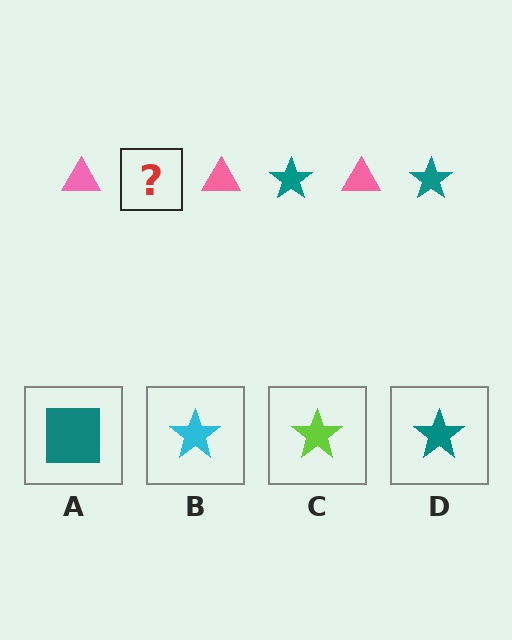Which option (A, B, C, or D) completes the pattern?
D.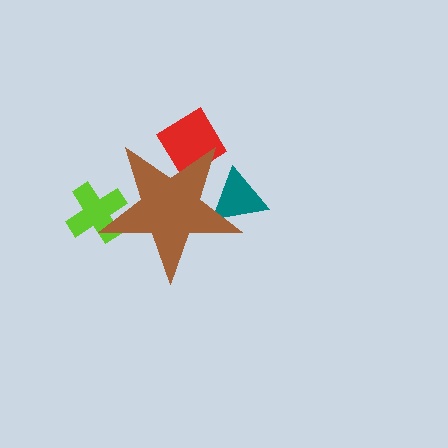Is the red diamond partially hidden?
Yes, the red diamond is partially hidden behind the brown star.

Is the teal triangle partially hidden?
Yes, the teal triangle is partially hidden behind the brown star.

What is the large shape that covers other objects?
A brown star.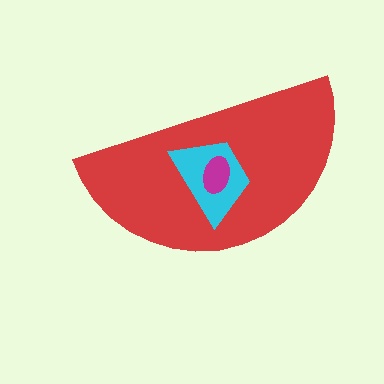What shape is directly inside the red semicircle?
The cyan trapezoid.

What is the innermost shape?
The magenta ellipse.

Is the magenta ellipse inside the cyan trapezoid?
Yes.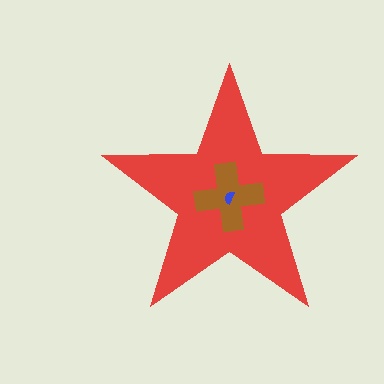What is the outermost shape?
The red star.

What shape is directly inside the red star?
The brown cross.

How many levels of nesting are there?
3.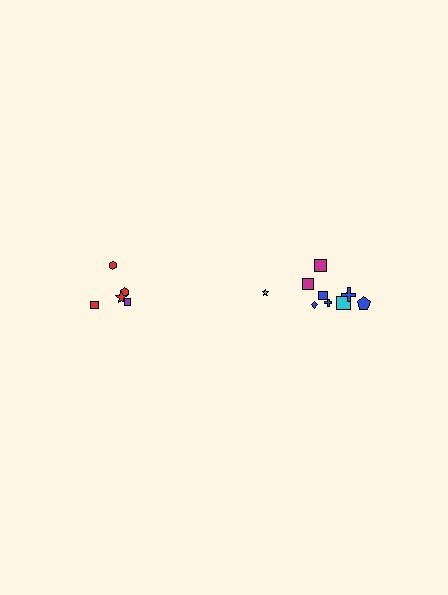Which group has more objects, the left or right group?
The right group.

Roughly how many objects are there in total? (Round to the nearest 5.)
Roughly 15 objects in total.